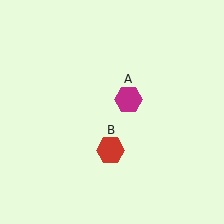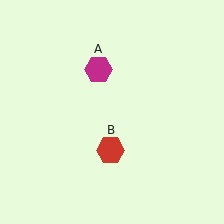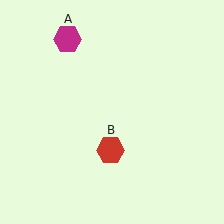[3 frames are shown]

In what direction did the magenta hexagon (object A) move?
The magenta hexagon (object A) moved up and to the left.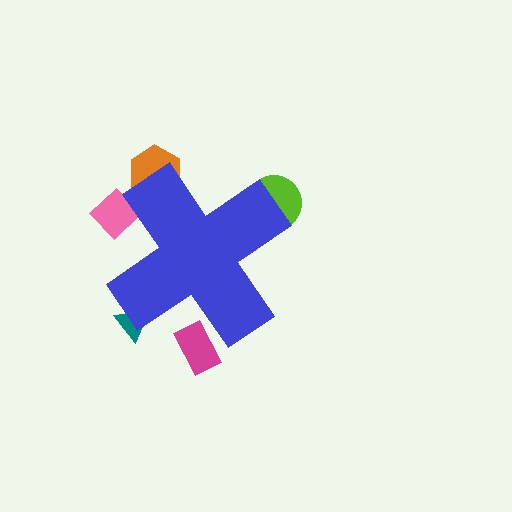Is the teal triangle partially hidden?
Yes, the teal triangle is partially hidden behind the blue cross.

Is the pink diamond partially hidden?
Yes, the pink diamond is partially hidden behind the blue cross.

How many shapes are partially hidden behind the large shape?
5 shapes are partially hidden.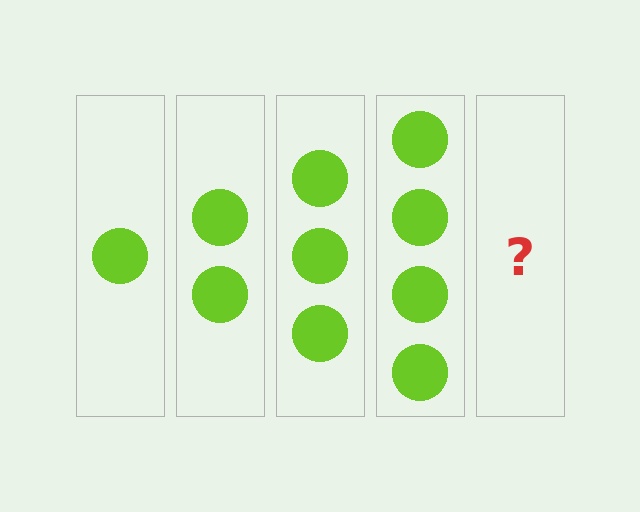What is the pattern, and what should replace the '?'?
The pattern is that each step adds one more circle. The '?' should be 5 circles.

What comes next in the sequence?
The next element should be 5 circles.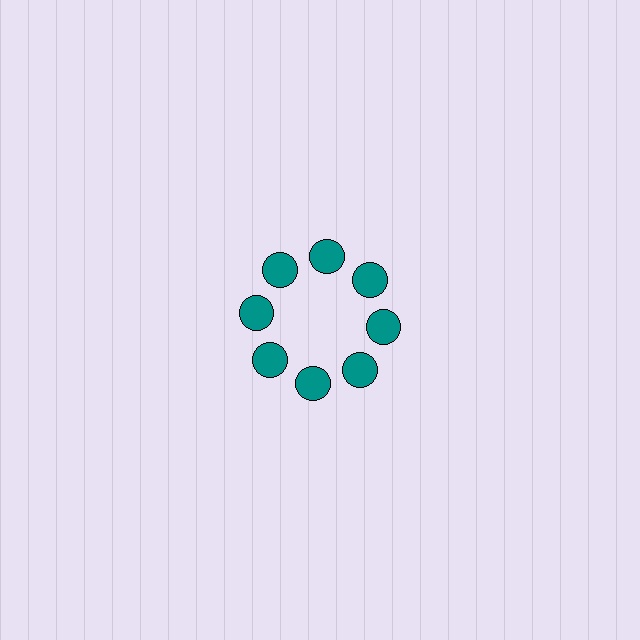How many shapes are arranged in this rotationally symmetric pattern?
There are 8 shapes, arranged in 8 groups of 1.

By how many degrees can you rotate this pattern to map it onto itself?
The pattern maps onto itself every 45 degrees of rotation.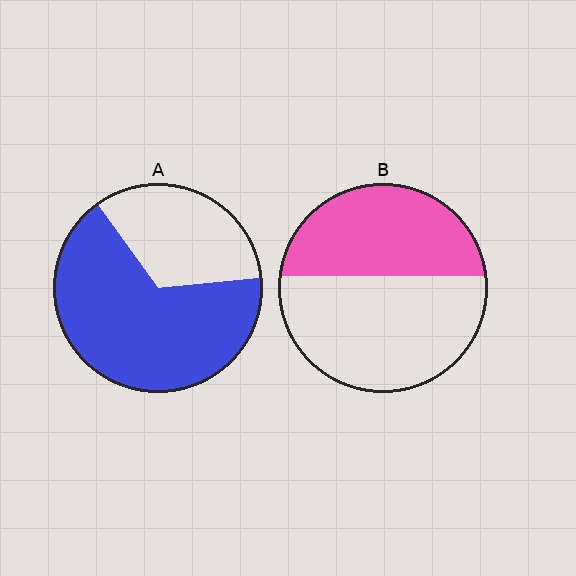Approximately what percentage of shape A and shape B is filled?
A is approximately 65% and B is approximately 45%.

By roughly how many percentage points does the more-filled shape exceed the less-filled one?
By roughly 25 percentage points (A over B).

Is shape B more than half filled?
No.